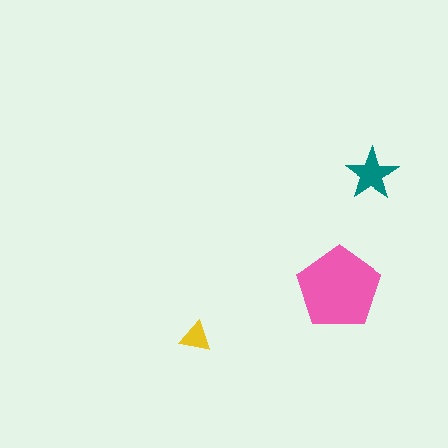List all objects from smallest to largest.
The yellow triangle, the teal star, the pink pentagon.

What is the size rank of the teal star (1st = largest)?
2nd.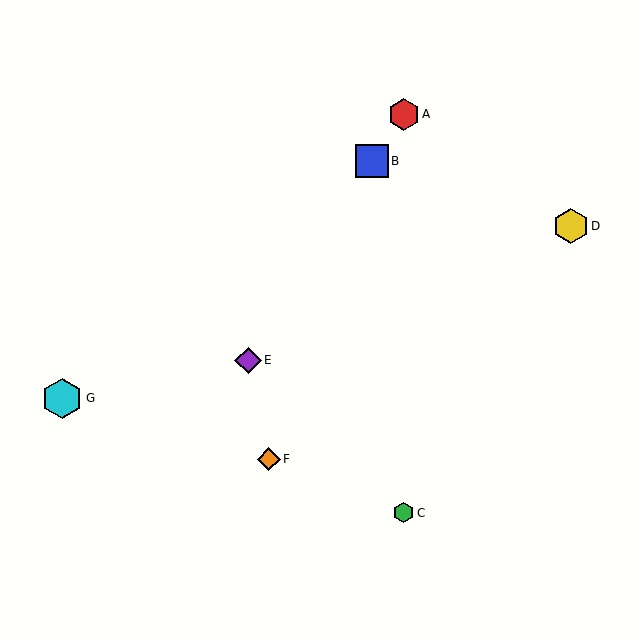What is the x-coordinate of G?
Object G is at x≈62.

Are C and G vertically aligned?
No, C is at x≈404 and G is at x≈62.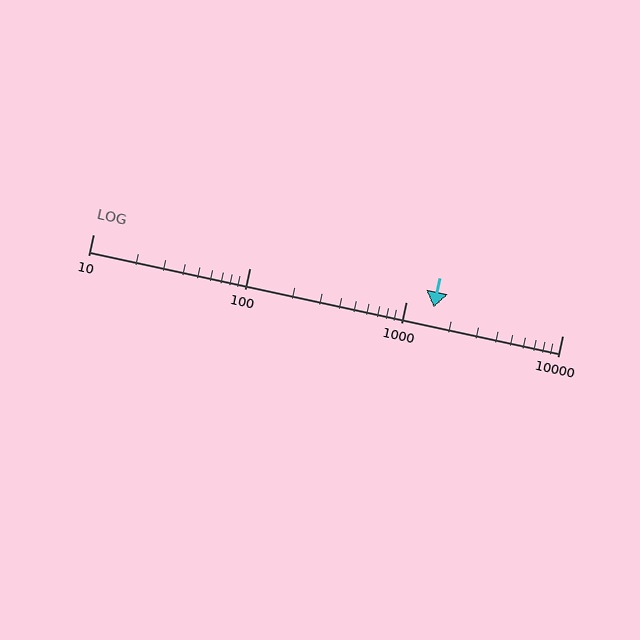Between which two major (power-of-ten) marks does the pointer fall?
The pointer is between 1000 and 10000.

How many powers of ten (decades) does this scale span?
The scale spans 3 decades, from 10 to 10000.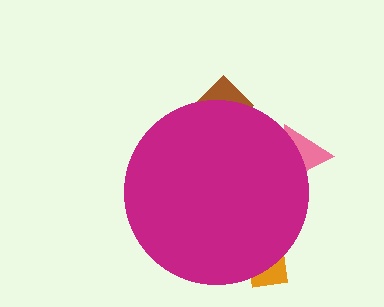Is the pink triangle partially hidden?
Yes, the pink triangle is partially hidden behind the magenta circle.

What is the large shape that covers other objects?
A magenta circle.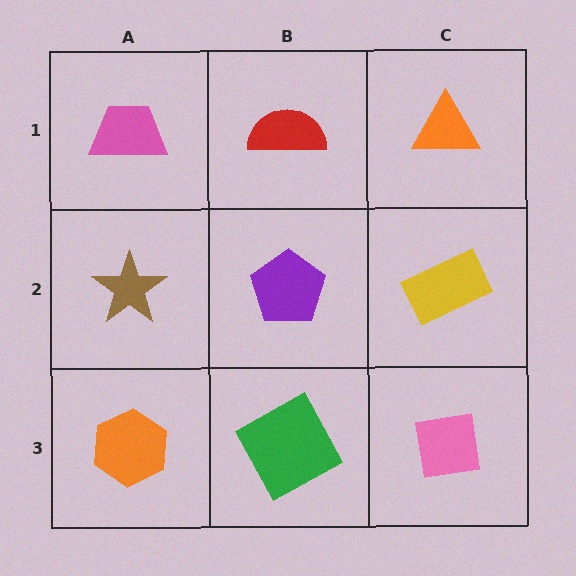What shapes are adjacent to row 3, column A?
A brown star (row 2, column A), a green square (row 3, column B).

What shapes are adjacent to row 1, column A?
A brown star (row 2, column A), a red semicircle (row 1, column B).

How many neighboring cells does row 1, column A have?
2.